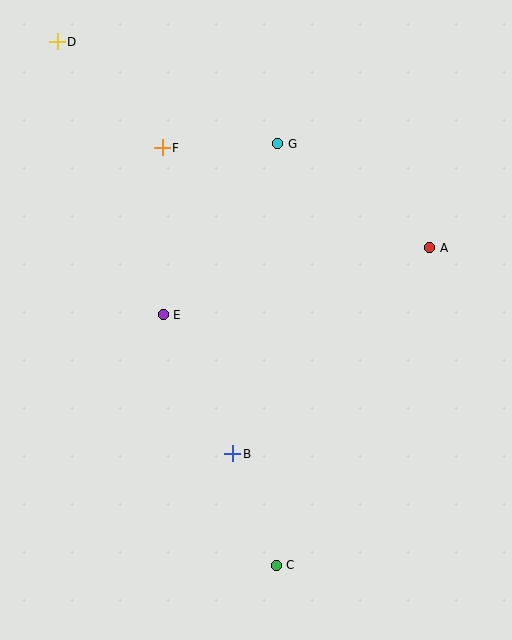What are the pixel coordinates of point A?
Point A is at (430, 248).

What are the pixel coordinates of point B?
Point B is at (233, 454).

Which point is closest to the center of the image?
Point E at (163, 315) is closest to the center.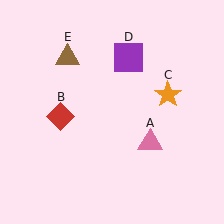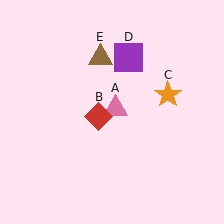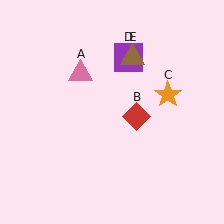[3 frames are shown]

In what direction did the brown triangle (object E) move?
The brown triangle (object E) moved right.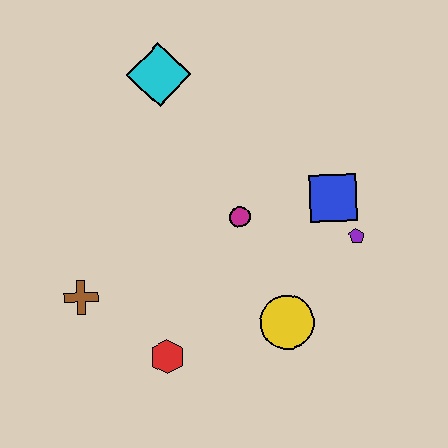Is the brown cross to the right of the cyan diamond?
No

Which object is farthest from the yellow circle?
The cyan diamond is farthest from the yellow circle.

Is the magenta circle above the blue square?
No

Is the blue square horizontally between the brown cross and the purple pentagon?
Yes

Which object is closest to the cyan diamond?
The magenta circle is closest to the cyan diamond.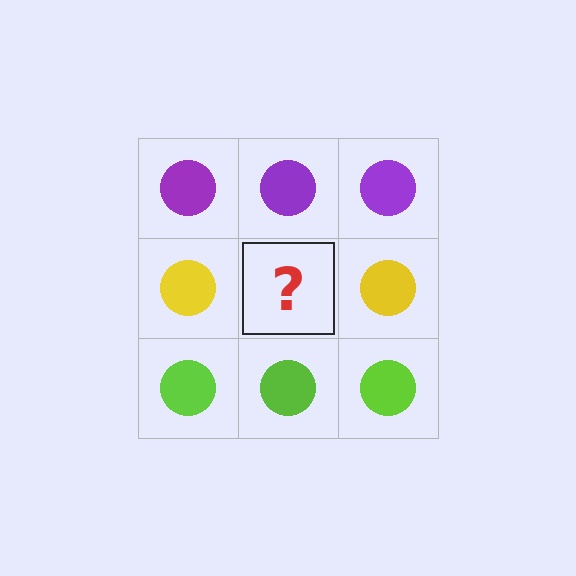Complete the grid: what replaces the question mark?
The question mark should be replaced with a yellow circle.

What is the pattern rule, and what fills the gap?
The rule is that each row has a consistent color. The gap should be filled with a yellow circle.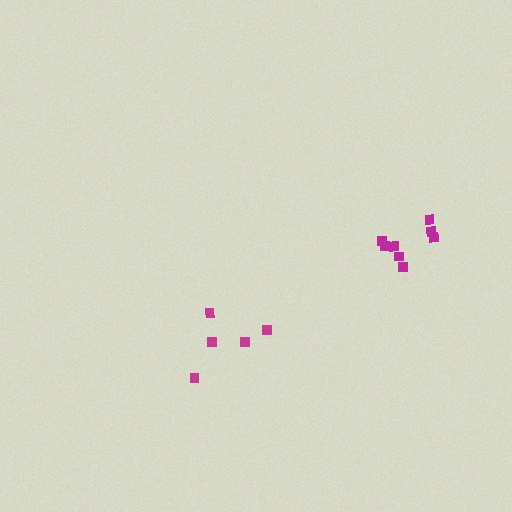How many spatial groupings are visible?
There are 2 spatial groupings.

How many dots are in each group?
Group 1: 5 dots, Group 2: 8 dots (13 total).